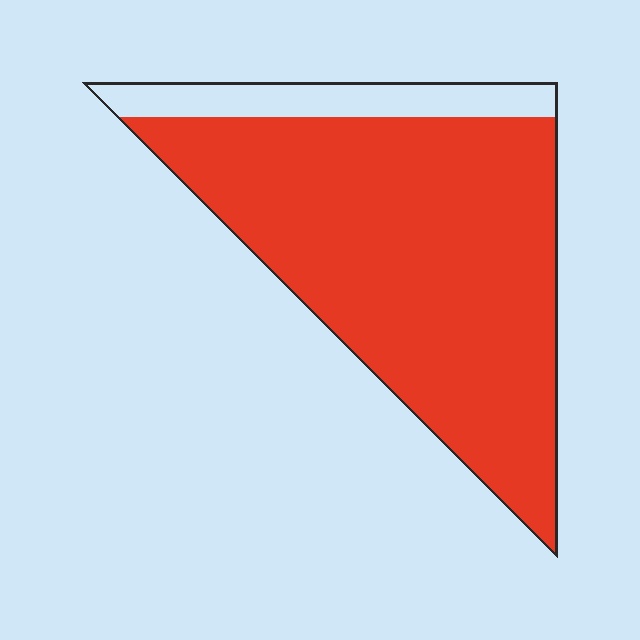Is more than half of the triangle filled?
Yes.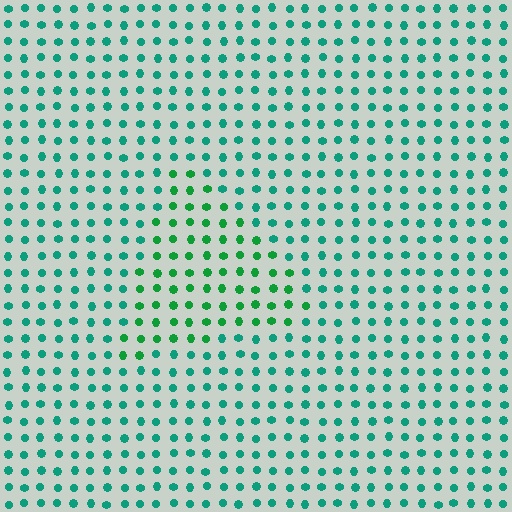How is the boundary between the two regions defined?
The boundary is defined purely by a slight shift in hue (about 30 degrees). Spacing, size, and orientation are identical on both sides.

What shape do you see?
I see a triangle.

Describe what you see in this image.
The image is filled with small teal elements in a uniform arrangement. A triangle-shaped region is visible where the elements are tinted to a slightly different hue, forming a subtle color boundary.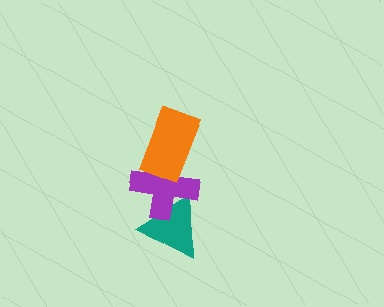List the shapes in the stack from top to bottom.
From top to bottom: the orange rectangle, the purple cross, the teal triangle.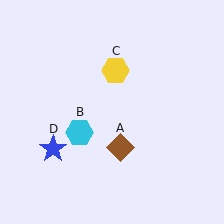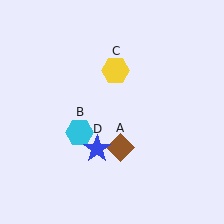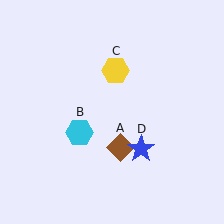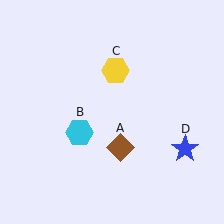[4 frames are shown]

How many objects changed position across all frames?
1 object changed position: blue star (object D).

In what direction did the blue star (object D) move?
The blue star (object D) moved right.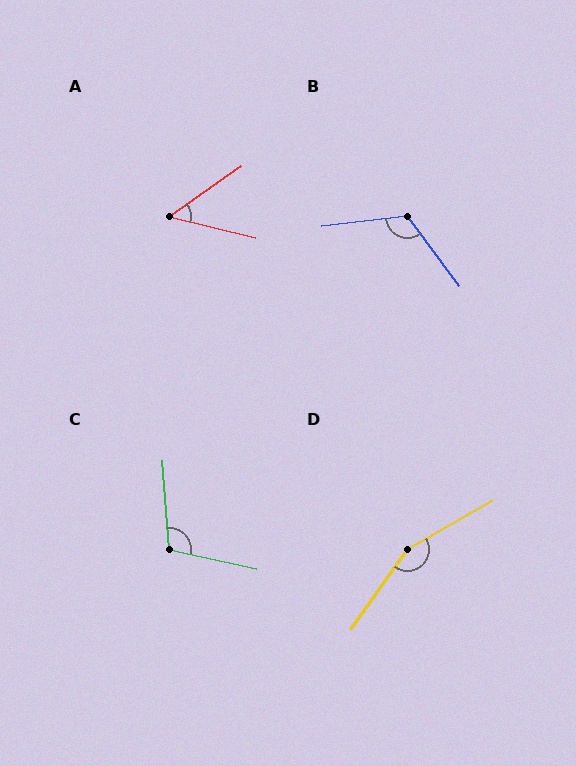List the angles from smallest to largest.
A (49°), C (107°), B (121°), D (155°).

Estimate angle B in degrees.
Approximately 121 degrees.